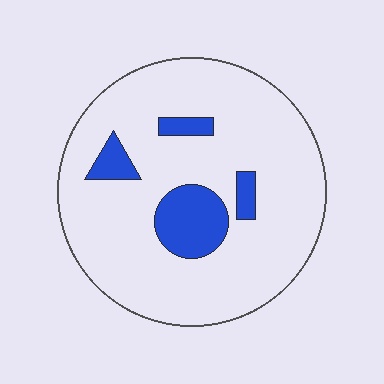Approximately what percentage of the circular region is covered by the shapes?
Approximately 15%.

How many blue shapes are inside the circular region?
4.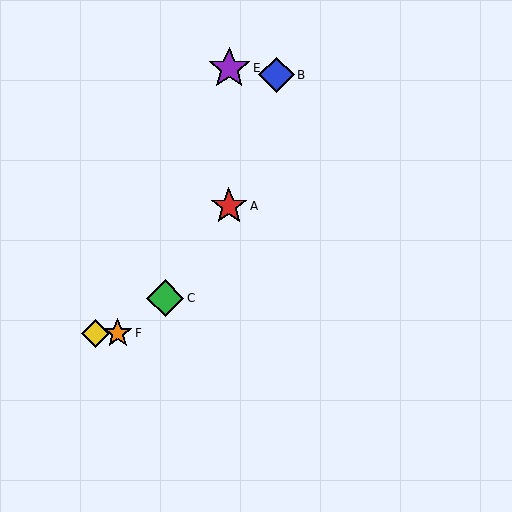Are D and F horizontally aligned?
Yes, both are at y≈333.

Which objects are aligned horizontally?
Objects D, F are aligned horizontally.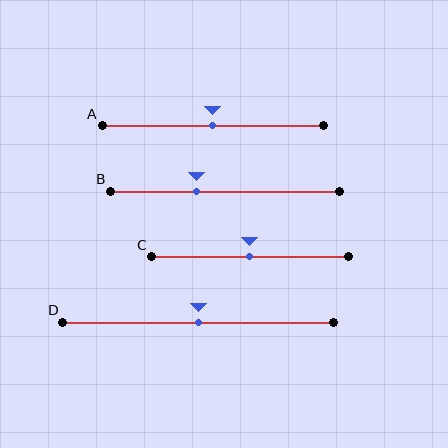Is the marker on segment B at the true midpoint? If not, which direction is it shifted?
No, the marker on segment B is shifted to the left by about 12% of the segment length.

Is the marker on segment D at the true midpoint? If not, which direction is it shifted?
Yes, the marker on segment D is at the true midpoint.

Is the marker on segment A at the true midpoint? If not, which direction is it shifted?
Yes, the marker on segment A is at the true midpoint.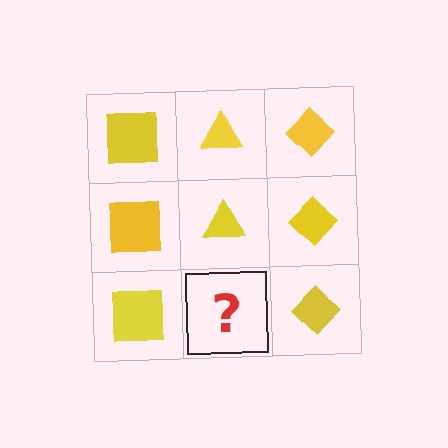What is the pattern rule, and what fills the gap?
The rule is that each column has a consistent shape. The gap should be filled with a yellow triangle.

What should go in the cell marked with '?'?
The missing cell should contain a yellow triangle.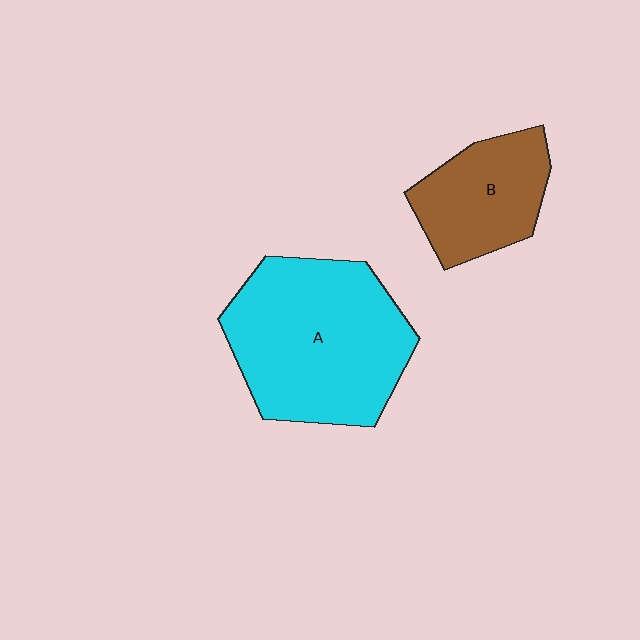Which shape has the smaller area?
Shape B (brown).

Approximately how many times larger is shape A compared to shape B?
Approximately 1.9 times.